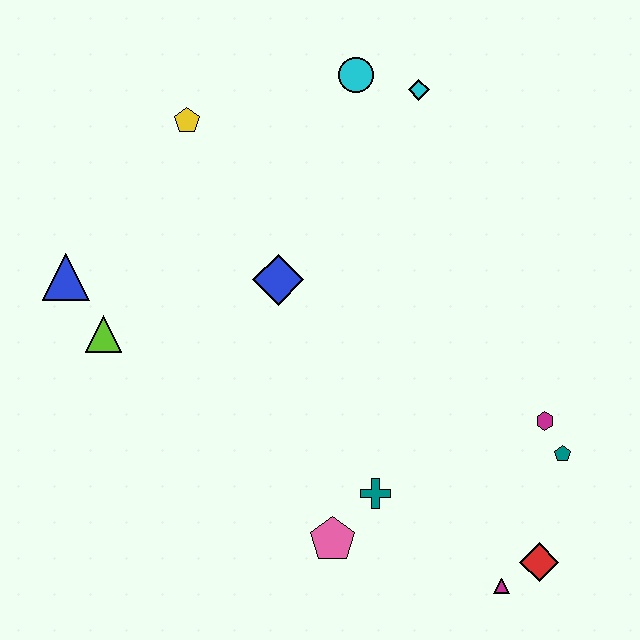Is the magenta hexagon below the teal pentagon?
No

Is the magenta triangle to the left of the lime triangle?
No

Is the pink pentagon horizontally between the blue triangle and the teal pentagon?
Yes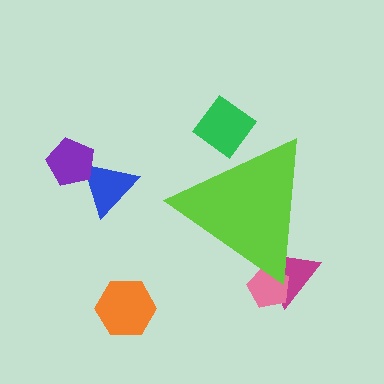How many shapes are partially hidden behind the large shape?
3 shapes are partially hidden.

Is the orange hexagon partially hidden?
No, the orange hexagon is fully visible.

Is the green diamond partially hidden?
Yes, the green diamond is partially hidden behind the lime triangle.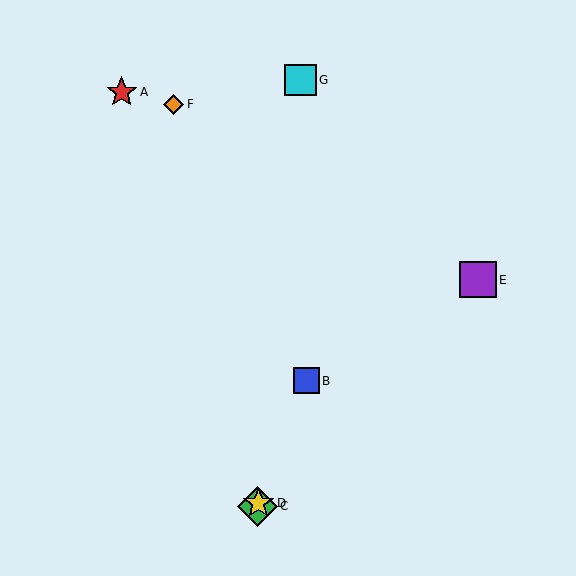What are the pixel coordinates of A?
Object A is at (122, 92).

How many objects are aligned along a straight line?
3 objects (B, C, D) are aligned along a straight line.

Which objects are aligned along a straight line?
Objects B, C, D are aligned along a straight line.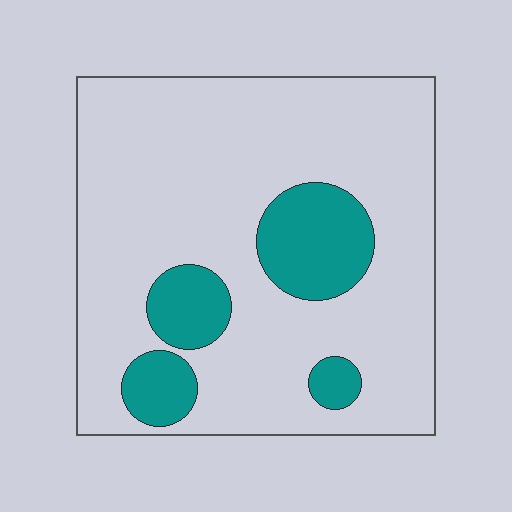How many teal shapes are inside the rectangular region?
4.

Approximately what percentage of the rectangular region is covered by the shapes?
Approximately 20%.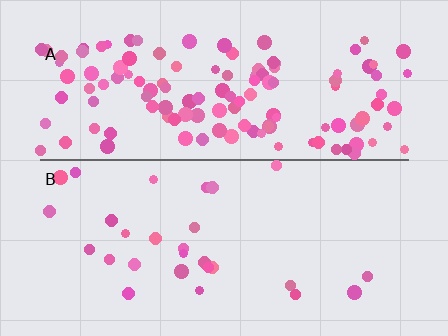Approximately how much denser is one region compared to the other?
Approximately 4.4× — region A over region B.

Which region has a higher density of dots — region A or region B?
A (the top).